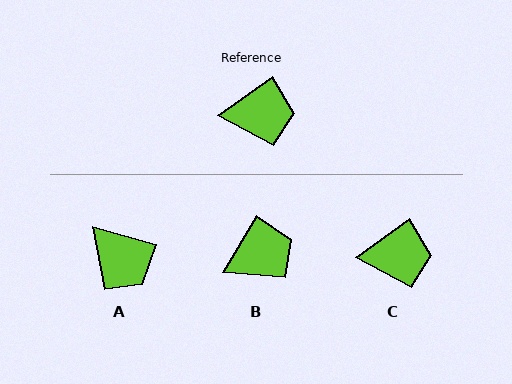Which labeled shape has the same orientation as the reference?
C.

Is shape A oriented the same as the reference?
No, it is off by about 50 degrees.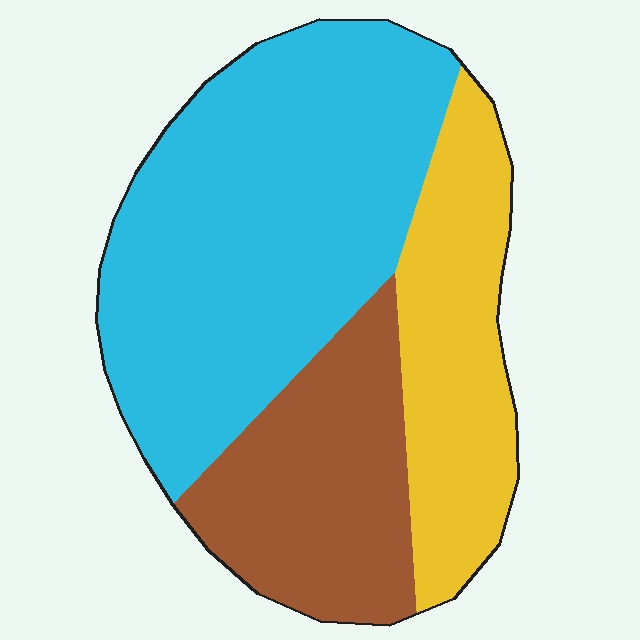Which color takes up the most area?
Cyan, at roughly 50%.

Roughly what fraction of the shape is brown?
Brown covers 24% of the shape.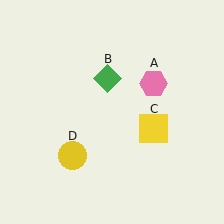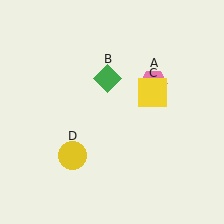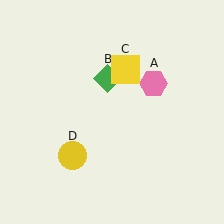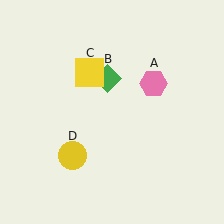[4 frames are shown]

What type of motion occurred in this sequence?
The yellow square (object C) rotated counterclockwise around the center of the scene.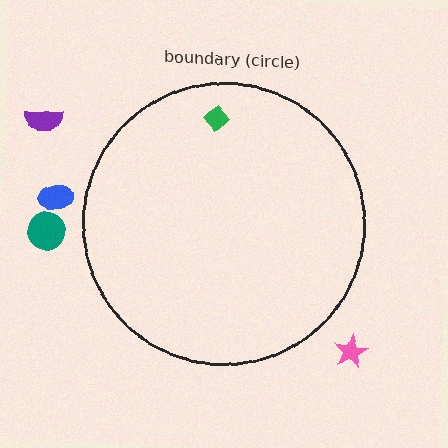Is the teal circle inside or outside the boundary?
Outside.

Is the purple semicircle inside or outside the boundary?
Outside.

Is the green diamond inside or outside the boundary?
Inside.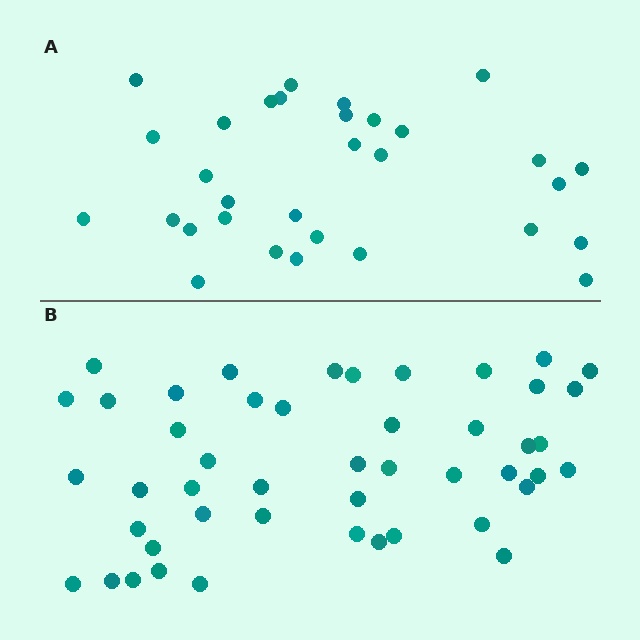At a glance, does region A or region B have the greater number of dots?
Region B (the bottom region) has more dots.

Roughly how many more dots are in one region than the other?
Region B has approximately 15 more dots than region A.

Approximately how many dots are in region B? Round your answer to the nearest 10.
About 50 dots. (The exact count is 47, which rounds to 50.)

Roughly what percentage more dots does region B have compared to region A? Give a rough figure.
About 50% more.